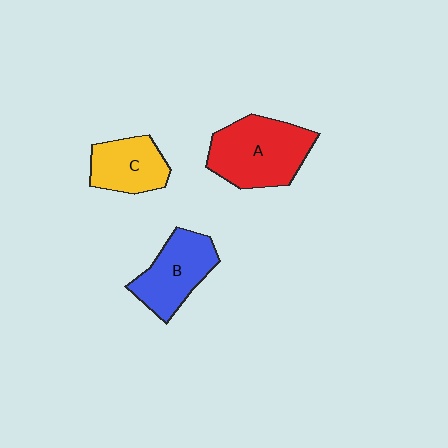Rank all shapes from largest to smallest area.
From largest to smallest: A (red), B (blue), C (yellow).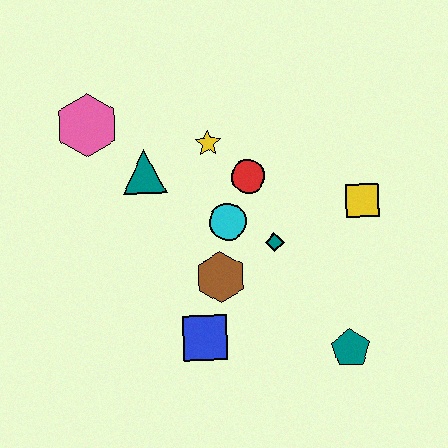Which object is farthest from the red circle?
The teal pentagon is farthest from the red circle.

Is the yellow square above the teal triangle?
No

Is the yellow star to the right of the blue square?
Yes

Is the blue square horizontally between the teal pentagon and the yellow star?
No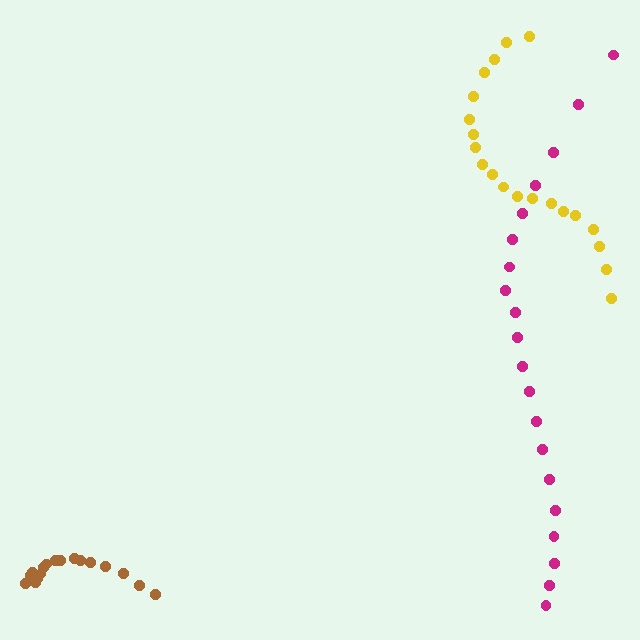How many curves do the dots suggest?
There are 3 distinct paths.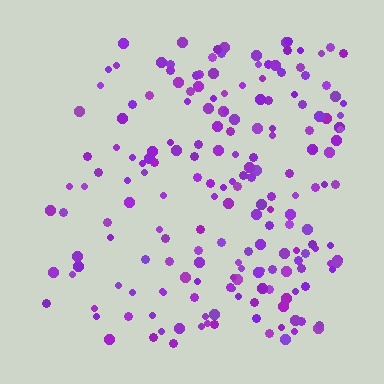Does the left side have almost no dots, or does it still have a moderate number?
Still a moderate number, just noticeably fewer than the right.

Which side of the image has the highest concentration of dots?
The right.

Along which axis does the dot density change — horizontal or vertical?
Horizontal.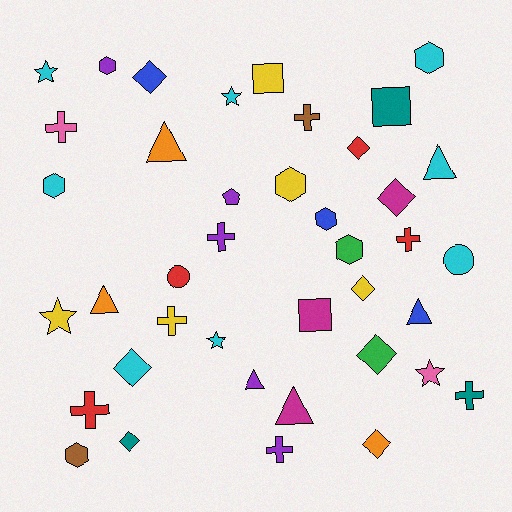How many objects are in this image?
There are 40 objects.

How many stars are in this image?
There are 5 stars.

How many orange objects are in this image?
There are 3 orange objects.